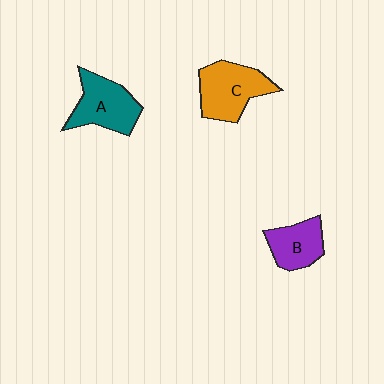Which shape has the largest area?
Shape C (orange).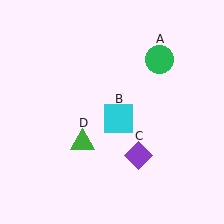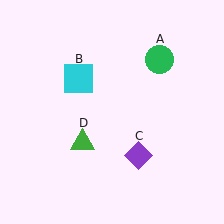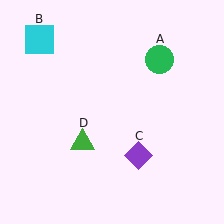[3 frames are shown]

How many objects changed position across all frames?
1 object changed position: cyan square (object B).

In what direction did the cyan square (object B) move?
The cyan square (object B) moved up and to the left.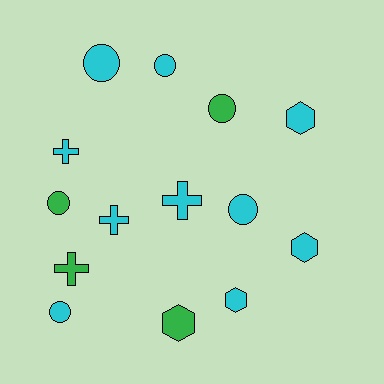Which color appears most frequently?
Cyan, with 10 objects.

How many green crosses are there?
There is 1 green cross.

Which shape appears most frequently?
Circle, with 6 objects.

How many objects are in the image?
There are 14 objects.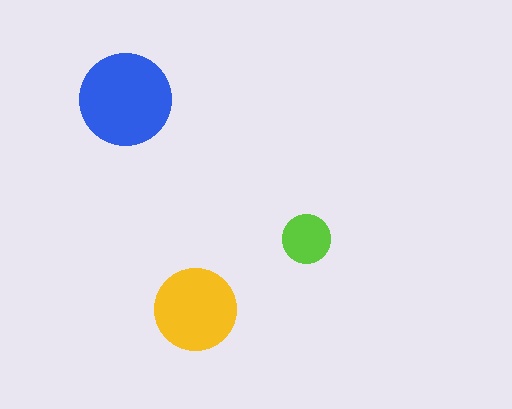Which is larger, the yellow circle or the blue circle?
The blue one.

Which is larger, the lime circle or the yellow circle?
The yellow one.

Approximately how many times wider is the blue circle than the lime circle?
About 2 times wider.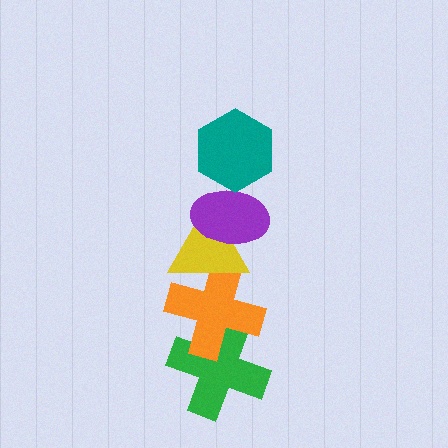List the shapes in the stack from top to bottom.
From top to bottom: the teal hexagon, the purple ellipse, the yellow triangle, the orange cross, the green cross.